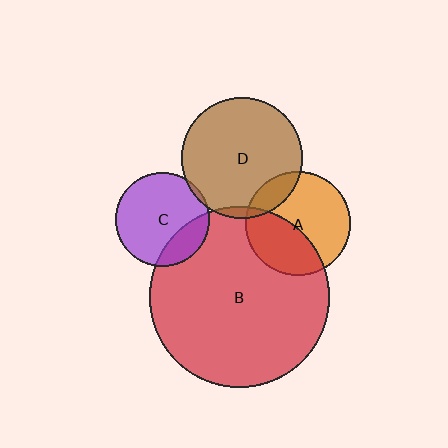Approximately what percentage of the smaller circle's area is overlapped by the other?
Approximately 40%.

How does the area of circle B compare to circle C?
Approximately 3.7 times.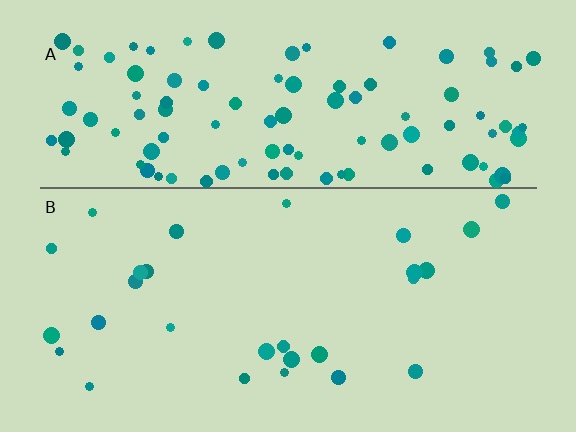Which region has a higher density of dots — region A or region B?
A (the top).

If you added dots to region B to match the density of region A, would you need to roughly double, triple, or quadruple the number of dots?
Approximately quadruple.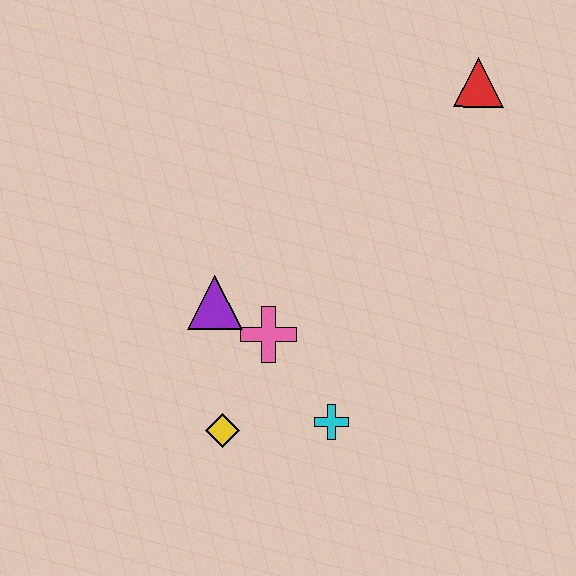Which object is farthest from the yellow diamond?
The red triangle is farthest from the yellow diamond.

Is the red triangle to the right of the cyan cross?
Yes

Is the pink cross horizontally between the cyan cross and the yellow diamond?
Yes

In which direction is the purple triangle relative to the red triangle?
The purple triangle is to the left of the red triangle.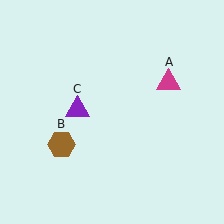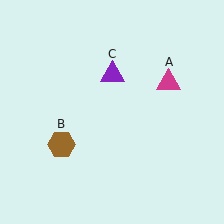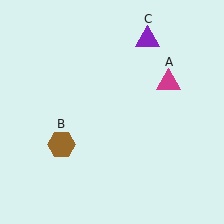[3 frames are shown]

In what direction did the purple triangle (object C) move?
The purple triangle (object C) moved up and to the right.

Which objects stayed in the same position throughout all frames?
Magenta triangle (object A) and brown hexagon (object B) remained stationary.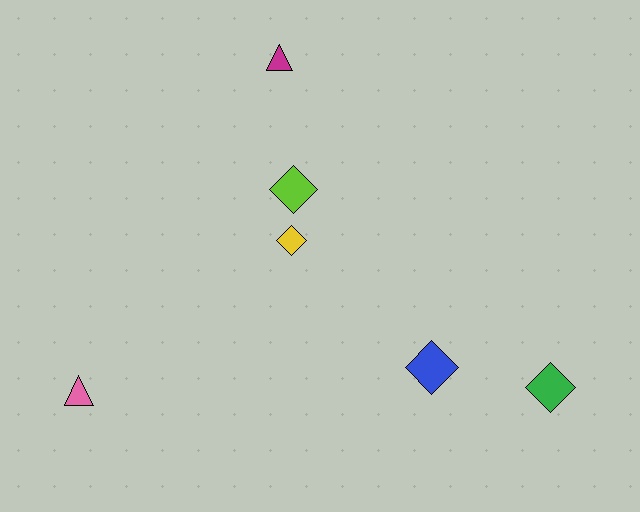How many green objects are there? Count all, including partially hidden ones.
There is 1 green object.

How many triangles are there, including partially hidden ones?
There are 2 triangles.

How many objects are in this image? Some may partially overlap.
There are 6 objects.